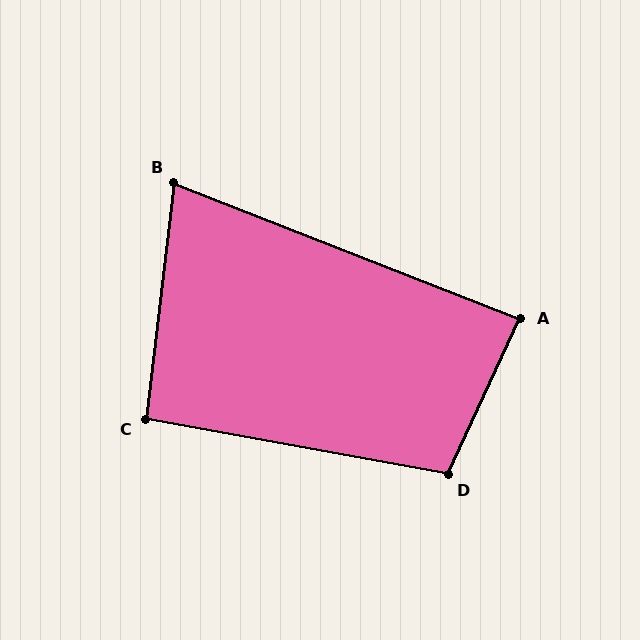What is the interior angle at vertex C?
Approximately 94 degrees (approximately right).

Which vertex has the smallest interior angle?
B, at approximately 75 degrees.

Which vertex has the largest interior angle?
D, at approximately 105 degrees.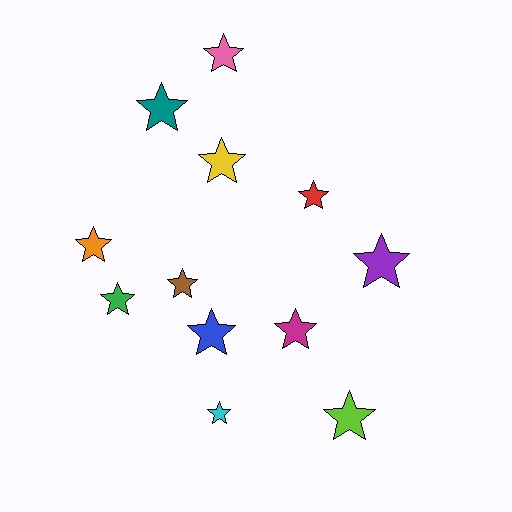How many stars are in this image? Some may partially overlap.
There are 12 stars.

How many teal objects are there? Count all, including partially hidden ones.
There is 1 teal object.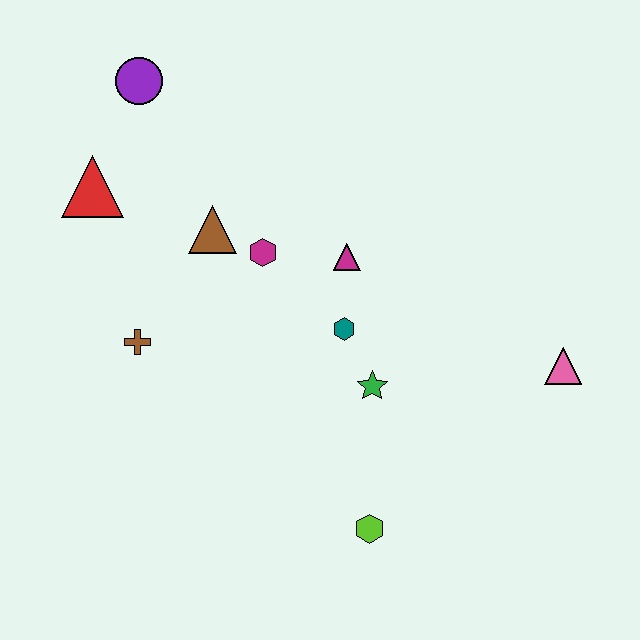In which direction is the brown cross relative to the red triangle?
The brown cross is below the red triangle.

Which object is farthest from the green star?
The purple circle is farthest from the green star.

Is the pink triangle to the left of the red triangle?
No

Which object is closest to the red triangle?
The purple circle is closest to the red triangle.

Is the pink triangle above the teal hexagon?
No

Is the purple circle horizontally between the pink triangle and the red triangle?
Yes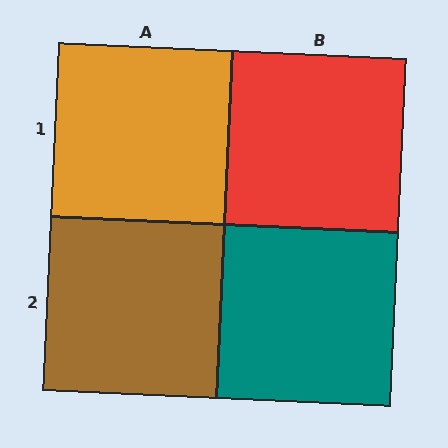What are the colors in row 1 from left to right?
Orange, red.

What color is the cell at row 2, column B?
Teal.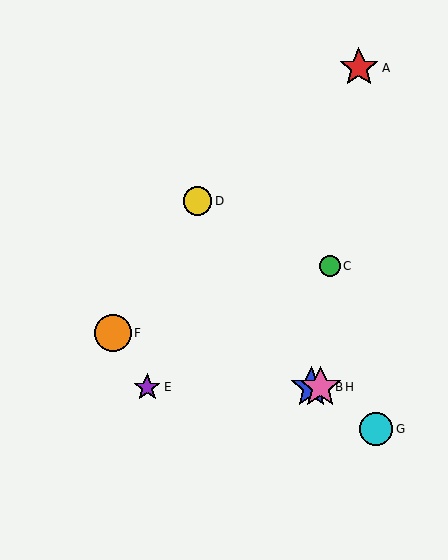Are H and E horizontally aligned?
Yes, both are at y≈387.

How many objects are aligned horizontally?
3 objects (B, E, H) are aligned horizontally.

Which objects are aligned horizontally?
Objects B, E, H are aligned horizontally.